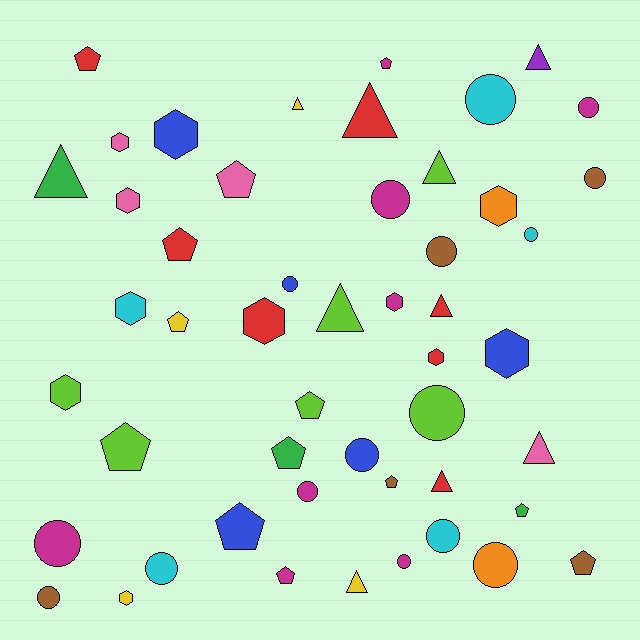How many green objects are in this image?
There are 3 green objects.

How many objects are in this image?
There are 50 objects.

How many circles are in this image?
There are 16 circles.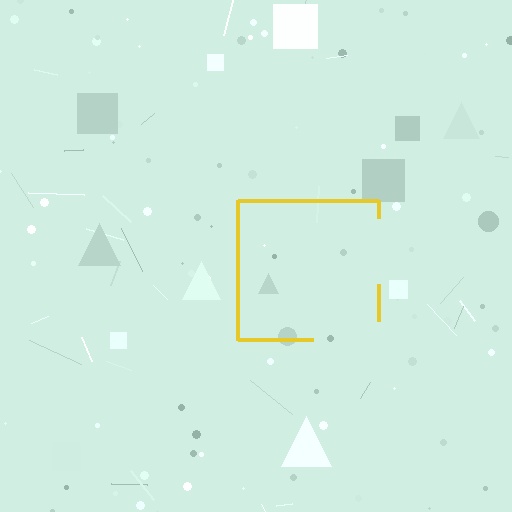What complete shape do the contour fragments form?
The contour fragments form a square.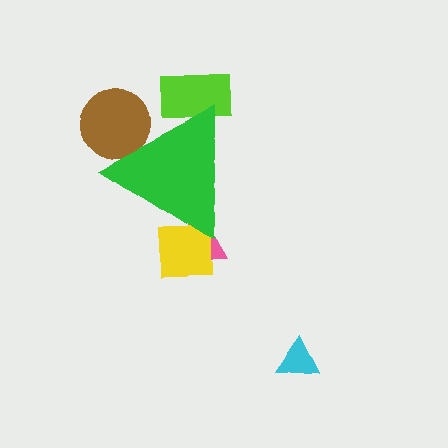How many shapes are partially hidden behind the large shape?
5 shapes are partially hidden.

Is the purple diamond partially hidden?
Yes, the purple diamond is partially hidden behind the green triangle.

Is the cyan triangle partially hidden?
No, the cyan triangle is fully visible.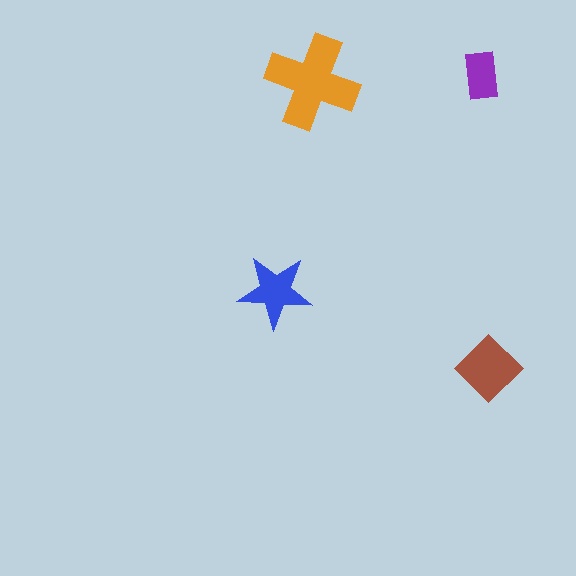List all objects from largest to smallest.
The orange cross, the brown diamond, the blue star, the purple rectangle.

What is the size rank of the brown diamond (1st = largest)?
2nd.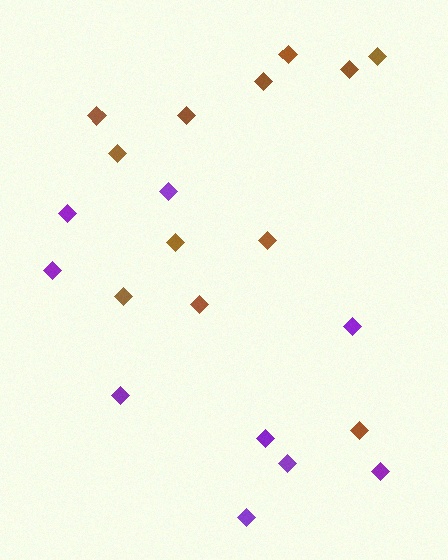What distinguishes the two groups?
There are 2 groups: one group of purple diamonds (9) and one group of brown diamonds (12).